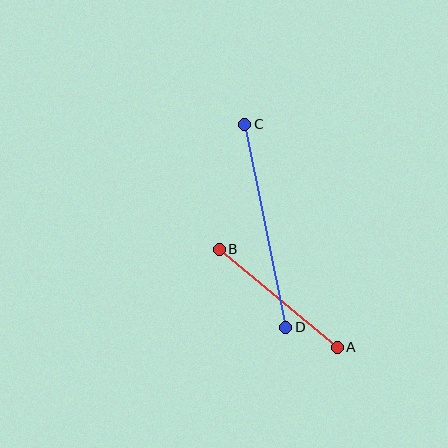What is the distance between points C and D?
The distance is approximately 207 pixels.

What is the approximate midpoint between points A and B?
The midpoint is at approximately (278, 298) pixels.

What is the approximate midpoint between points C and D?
The midpoint is at approximately (265, 226) pixels.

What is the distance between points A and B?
The distance is approximately 153 pixels.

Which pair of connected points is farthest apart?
Points C and D are farthest apart.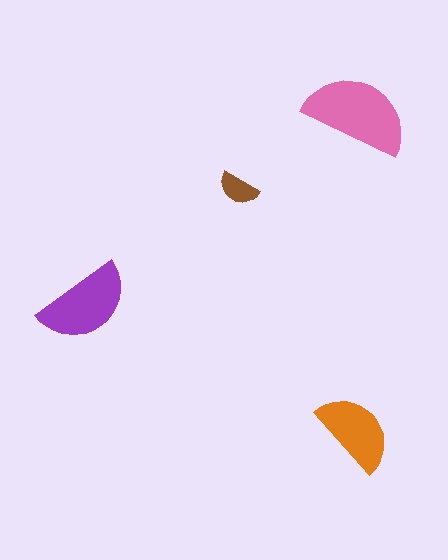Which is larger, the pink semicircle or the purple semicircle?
The pink one.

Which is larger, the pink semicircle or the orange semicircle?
The pink one.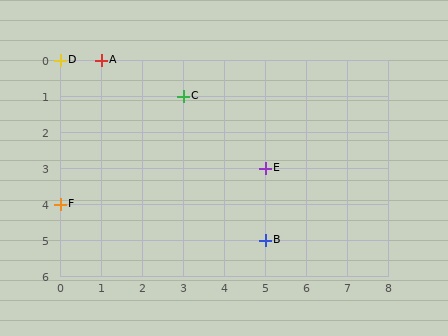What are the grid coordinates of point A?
Point A is at grid coordinates (1, 0).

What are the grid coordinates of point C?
Point C is at grid coordinates (3, 1).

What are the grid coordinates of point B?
Point B is at grid coordinates (5, 5).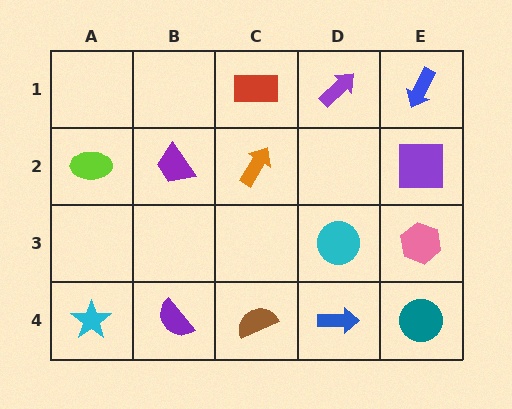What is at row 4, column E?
A teal circle.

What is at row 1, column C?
A red rectangle.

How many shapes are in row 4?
5 shapes.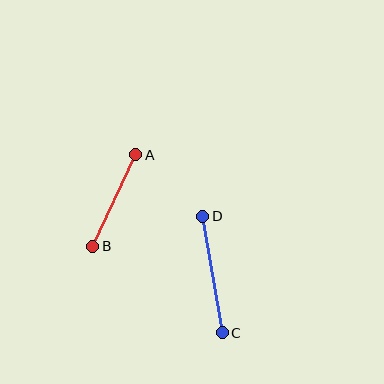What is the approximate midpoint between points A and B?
The midpoint is at approximately (114, 201) pixels.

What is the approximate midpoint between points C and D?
The midpoint is at approximately (212, 275) pixels.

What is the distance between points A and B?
The distance is approximately 101 pixels.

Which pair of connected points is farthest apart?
Points C and D are farthest apart.